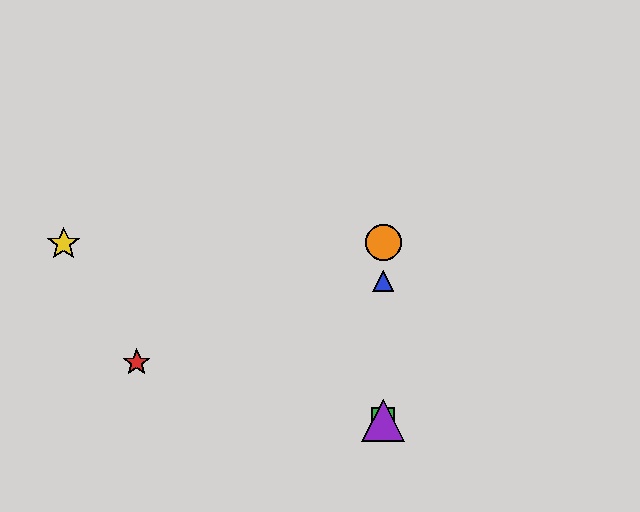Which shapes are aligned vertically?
The blue triangle, the green square, the purple triangle, the orange circle are aligned vertically.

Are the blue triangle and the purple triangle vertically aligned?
Yes, both are at x≈383.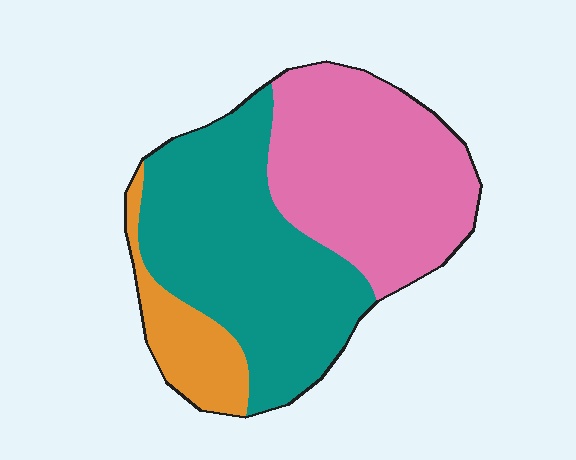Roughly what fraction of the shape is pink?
Pink covers about 40% of the shape.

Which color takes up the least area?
Orange, at roughly 15%.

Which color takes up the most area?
Teal, at roughly 45%.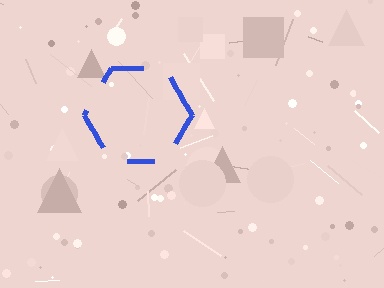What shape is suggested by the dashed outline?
The dashed outline suggests a hexagon.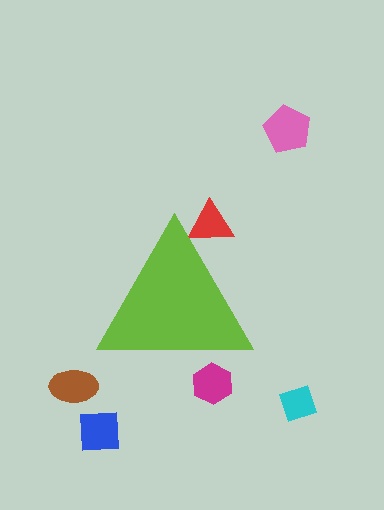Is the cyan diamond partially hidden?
No, the cyan diamond is fully visible.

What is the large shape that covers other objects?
A lime triangle.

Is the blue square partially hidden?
No, the blue square is fully visible.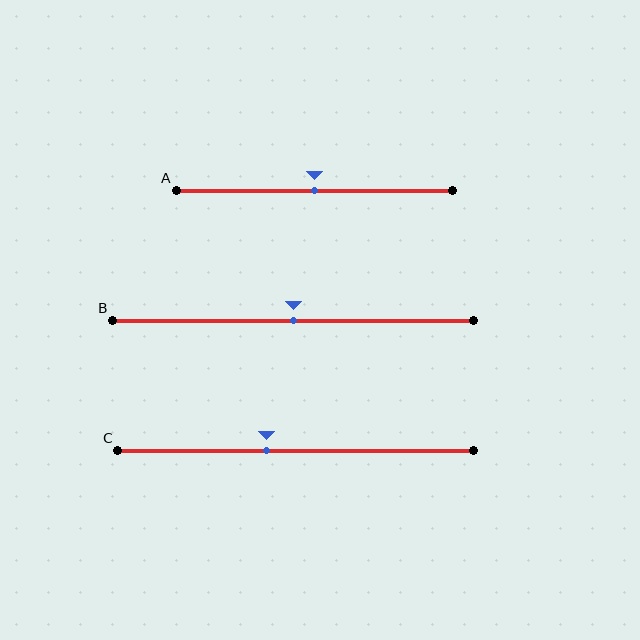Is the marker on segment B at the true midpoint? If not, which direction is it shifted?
Yes, the marker on segment B is at the true midpoint.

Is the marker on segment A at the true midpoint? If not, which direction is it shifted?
Yes, the marker on segment A is at the true midpoint.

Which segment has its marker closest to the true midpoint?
Segment A has its marker closest to the true midpoint.